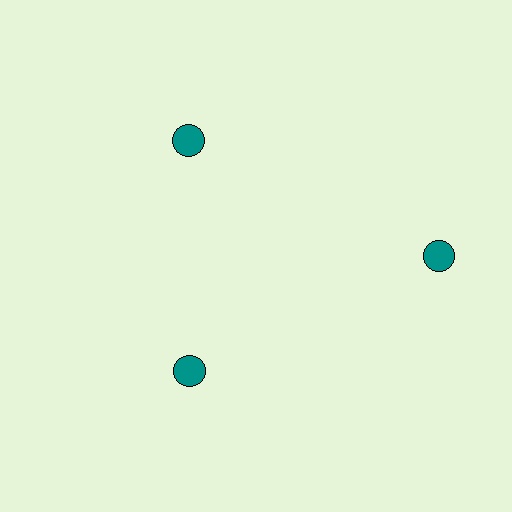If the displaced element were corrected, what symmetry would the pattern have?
It would have 3-fold rotational symmetry — the pattern would map onto itself every 120 degrees.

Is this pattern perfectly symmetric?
No. The 3 teal circles are arranged in a ring, but one element near the 3 o'clock position is pushed outward from the center, breaking the 3-fold rotational symmetry.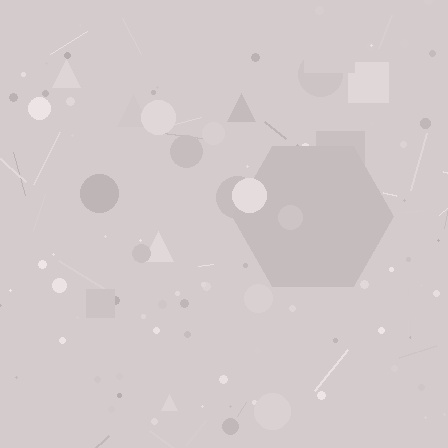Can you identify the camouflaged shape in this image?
The camouflaged shape is a hexagon.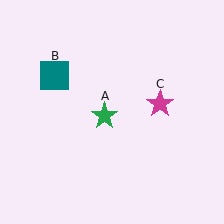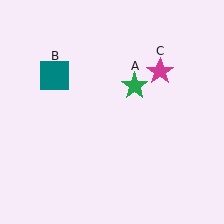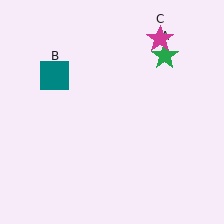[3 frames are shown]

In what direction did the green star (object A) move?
The green star (object A) moved up and to the right.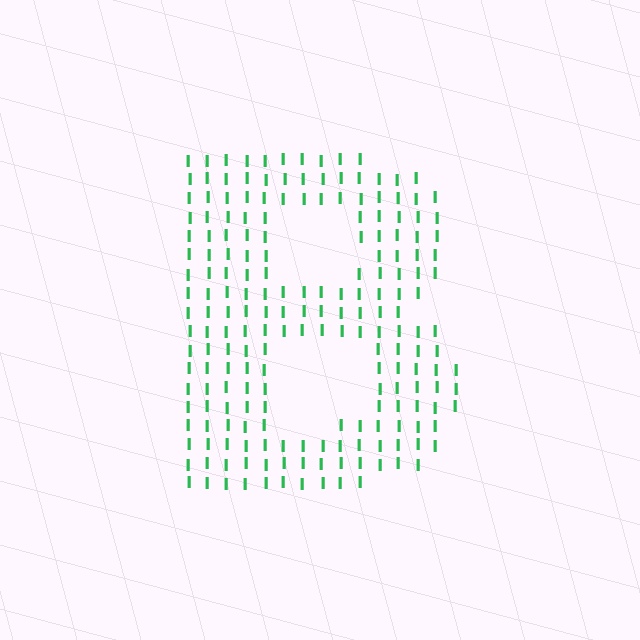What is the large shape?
The large shape is the letter B.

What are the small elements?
The small elements are letter I's.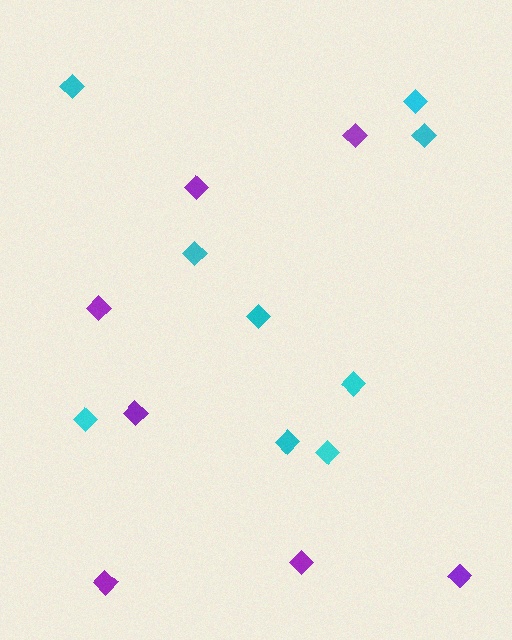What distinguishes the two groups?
There are 2 groups: one group of cyan diamonds (9) and one group of purple diamonds (7).